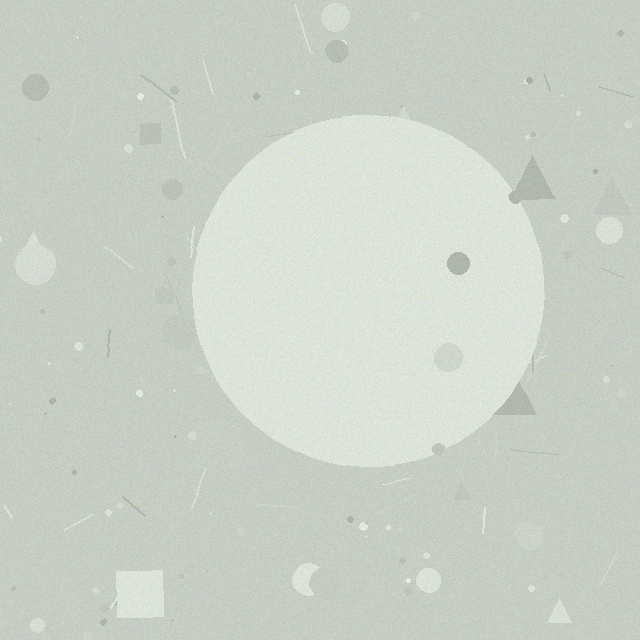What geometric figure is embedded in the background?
A circle is embedded in the background.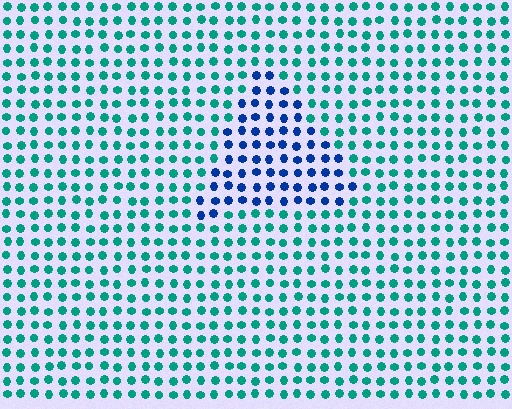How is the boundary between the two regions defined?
The boundary is defined purely by a slight shift in hue (about 51 degrees). Spacing, size, and orientation are identical on both sides.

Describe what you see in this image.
The image is filled with small teal elements in a uniform arrangement. A triangle-shaped region is visible where the elements are tinted to a slightly different hue, forming a subtle color boundary.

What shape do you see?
I see a triangle.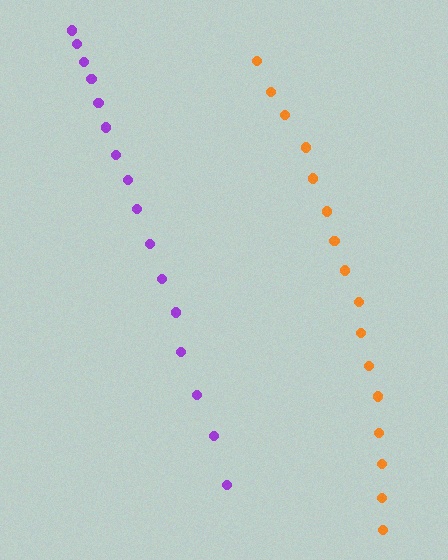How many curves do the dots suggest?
There are 2 distinct paths.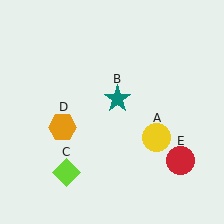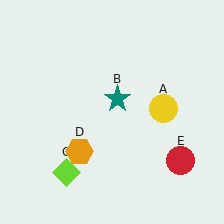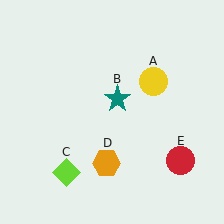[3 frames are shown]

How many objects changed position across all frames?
2 objects changed position: yellow circle (object A), orange hexagon (object D).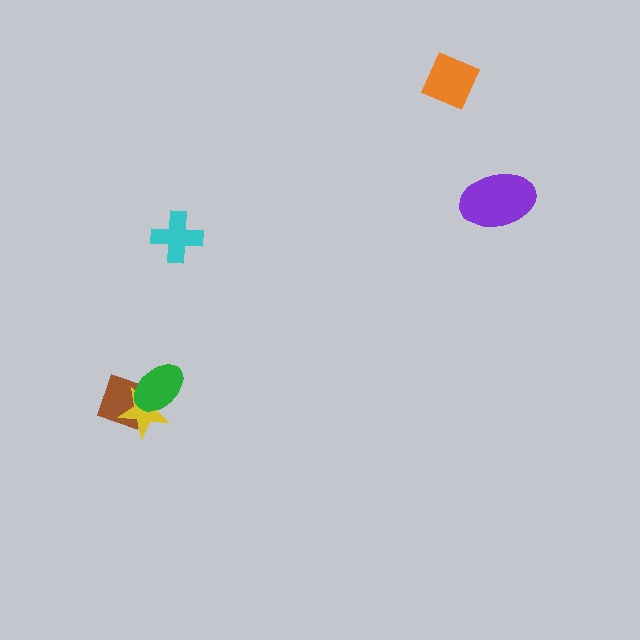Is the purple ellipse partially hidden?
No, no other shape covers it.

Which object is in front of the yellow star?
The green ellipse is in front of the yellow star.